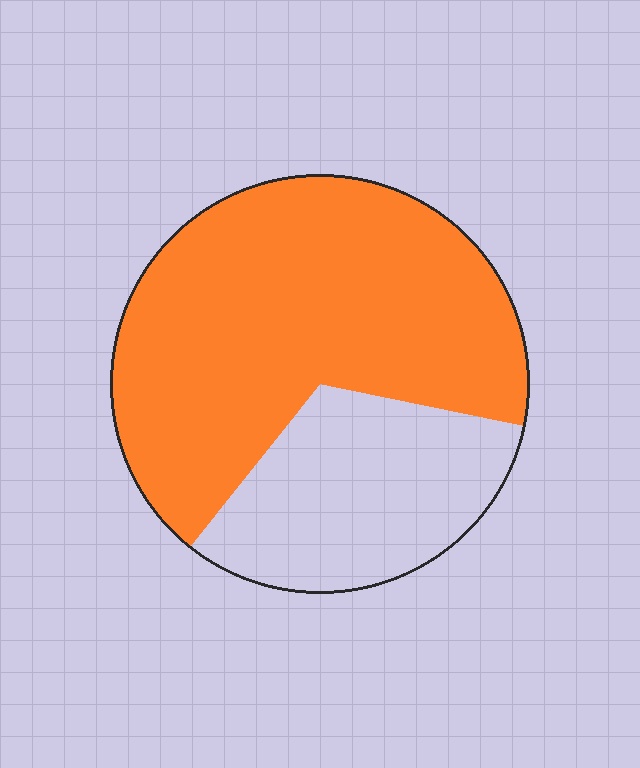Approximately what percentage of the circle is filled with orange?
Approximately 70%.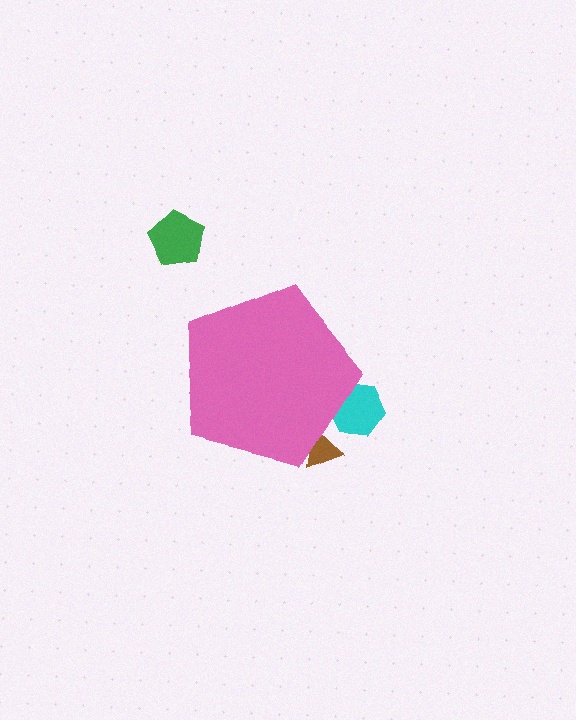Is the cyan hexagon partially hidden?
Yes, the cyan hexagon is partially hidden behind the pink pentagon.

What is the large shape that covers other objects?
A pink pentagon.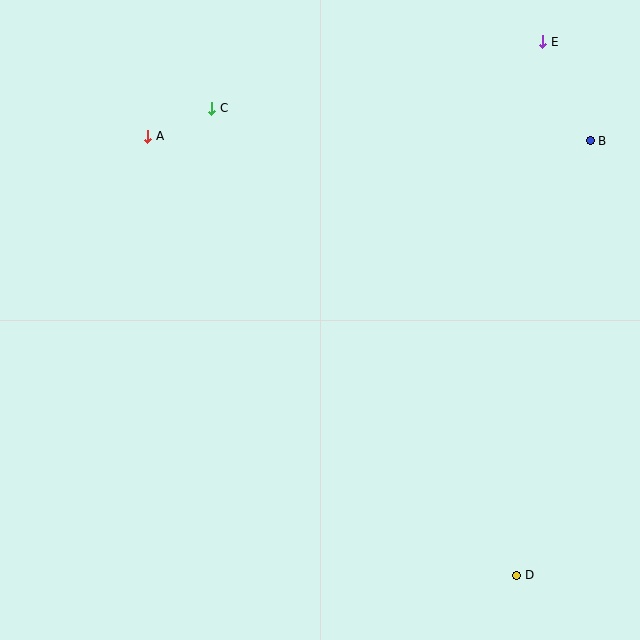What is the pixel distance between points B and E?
The distance between B and E is 110 pixels.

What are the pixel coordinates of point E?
Point E is at (543, 42).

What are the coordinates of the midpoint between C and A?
The midpoint between C and A is at (180, 122).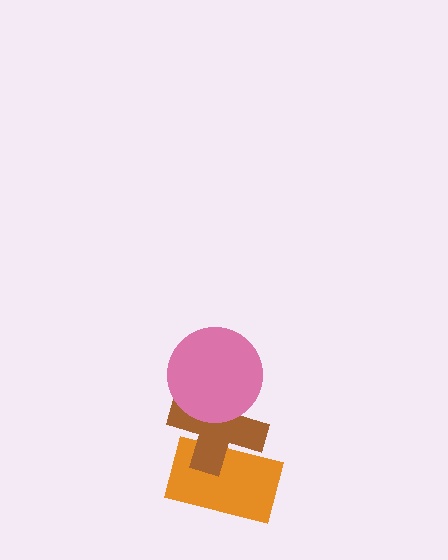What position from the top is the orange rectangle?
The orange rectangle is 3rd from the top.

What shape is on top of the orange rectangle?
The brown cross is on top of the orange rectangle.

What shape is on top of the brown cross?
The pink circle is on top of the brown cross.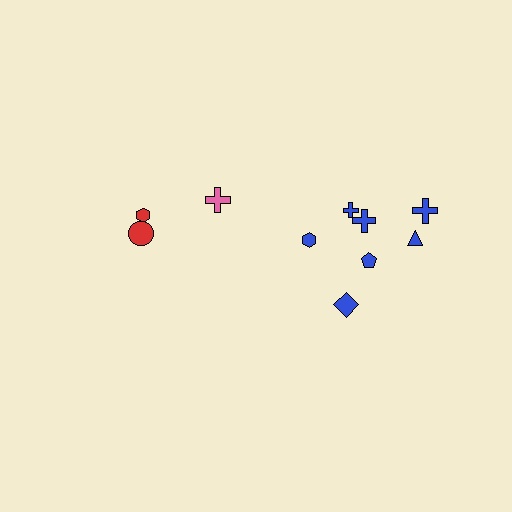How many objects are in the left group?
There are 3 objects.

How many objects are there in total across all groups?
There are 10 objects.